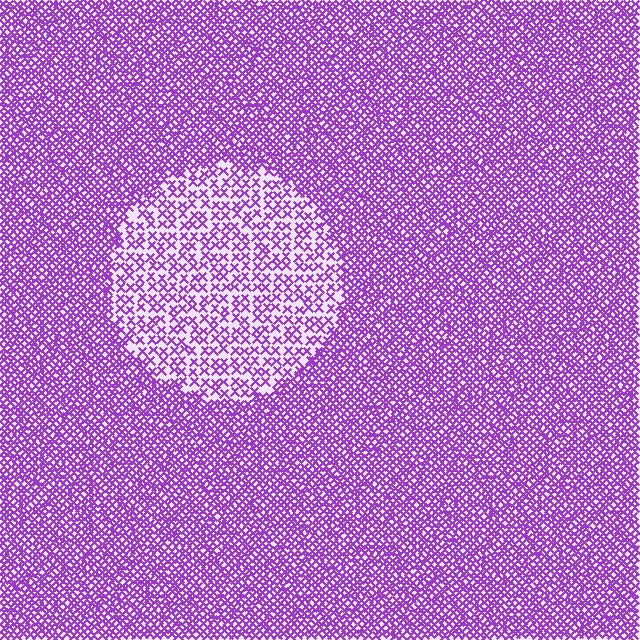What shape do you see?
I see a circle.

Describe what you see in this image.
The image contains small purple elements arranged at two different densities. A circle-shaped region is visible where the elements are less densely packed than the surrounding area.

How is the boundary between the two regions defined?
The boundary is defined by a change in element density (approximately 2.2x ratio). All elements are the same color, size, and shape.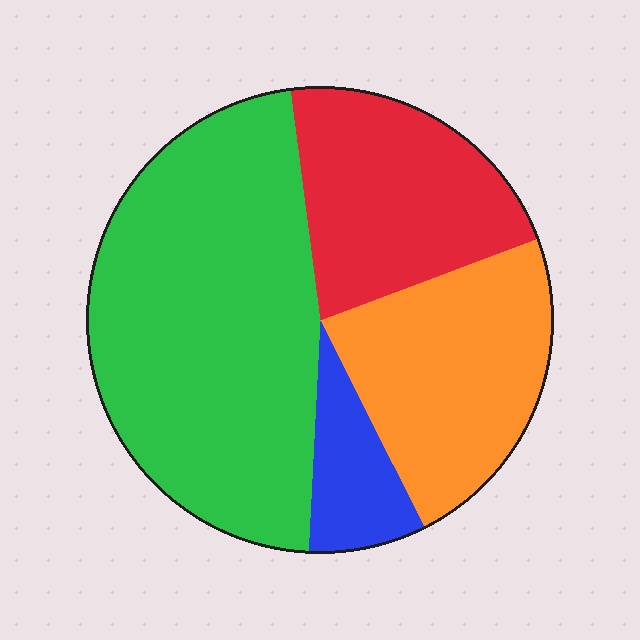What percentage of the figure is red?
Red covers 21% of the figure.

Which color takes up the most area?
Green, at roughly 45%.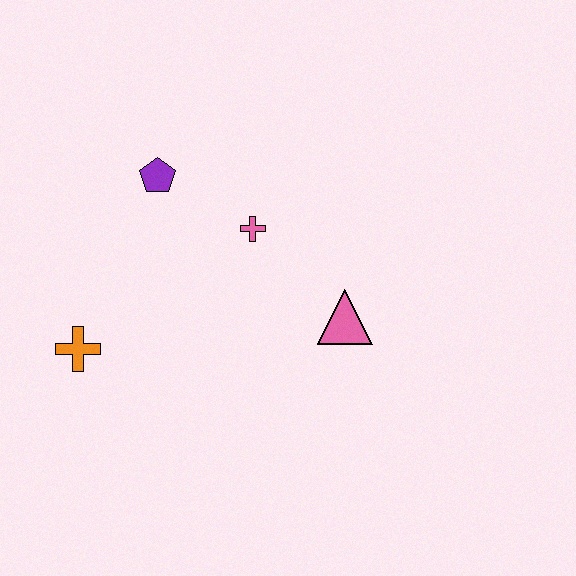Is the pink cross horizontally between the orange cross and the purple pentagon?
No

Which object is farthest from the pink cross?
The orange cross is farthest from the pink cross.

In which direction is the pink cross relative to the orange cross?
The pink cross is to the right of the orange cross.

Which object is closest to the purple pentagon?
The pink cross is closest to the purple pentagon.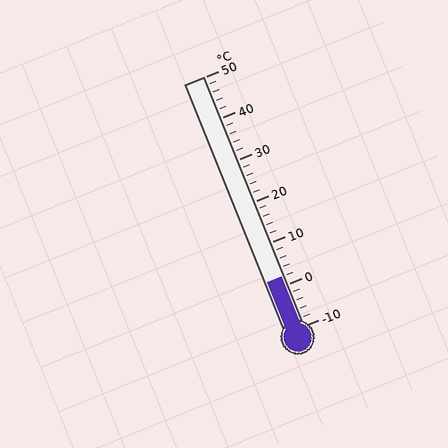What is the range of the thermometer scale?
The thermometer scale ranges from -10°C to 50°C.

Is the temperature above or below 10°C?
The temperature is below 10°C.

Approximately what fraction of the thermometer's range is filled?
The thermometer is filled to approximately 20% of its range.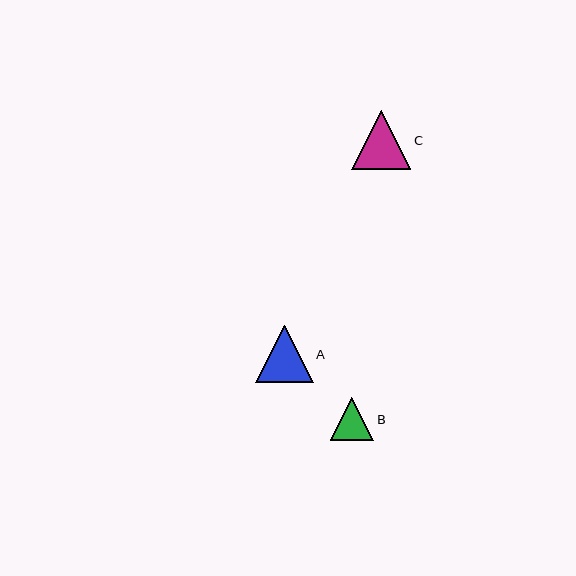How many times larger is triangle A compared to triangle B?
Triangle A is approximately 1.3 times the size of triangle B.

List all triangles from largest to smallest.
From largest to smallest: C, A, B.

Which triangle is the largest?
Triangle C is the largest with a size of approximately 59 pixels.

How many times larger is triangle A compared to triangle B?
Triangle A is approximately 1.3 times the size of triangle B.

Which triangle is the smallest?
Triangle B is the smallest with a size of approximately 44 pixels.